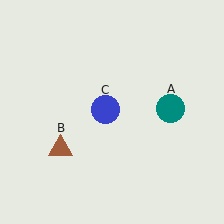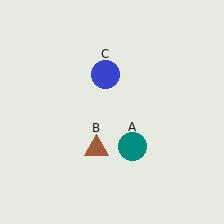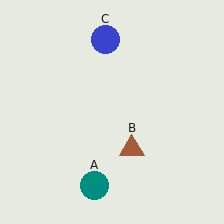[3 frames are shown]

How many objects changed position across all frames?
3 objects changed position: teal circle (object A), brown triangle (object B), blue circle (object C).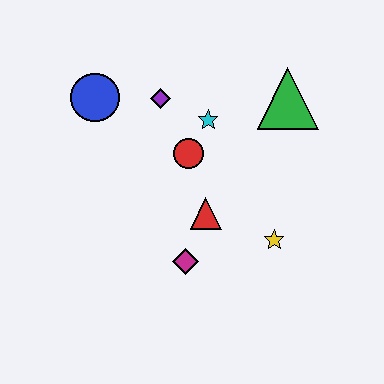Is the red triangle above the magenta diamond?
Yes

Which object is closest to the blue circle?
The purple diamond is closest to the blue circle.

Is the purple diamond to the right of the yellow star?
No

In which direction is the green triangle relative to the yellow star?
The green triangle is above the yellow star.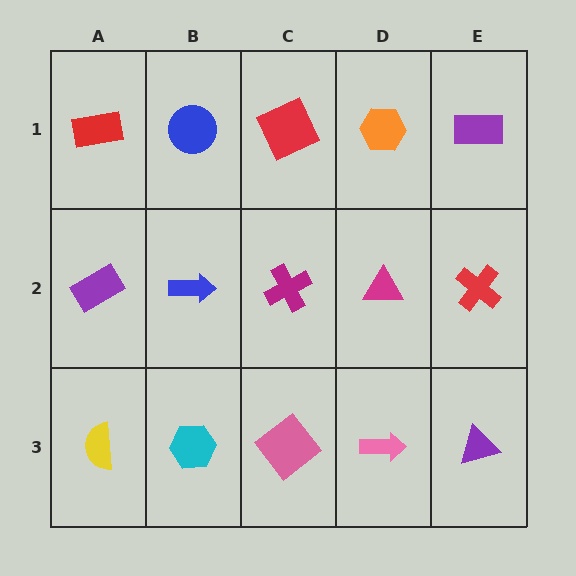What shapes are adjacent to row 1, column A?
A purple rectangle (row 2, column A), a blue circle (row 1, column B).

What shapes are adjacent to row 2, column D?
An orange hexagon (row 1, column D), a pink arrow (row 3, column D), a magenta cross (row 2, column C), a red cross (row 2, column E).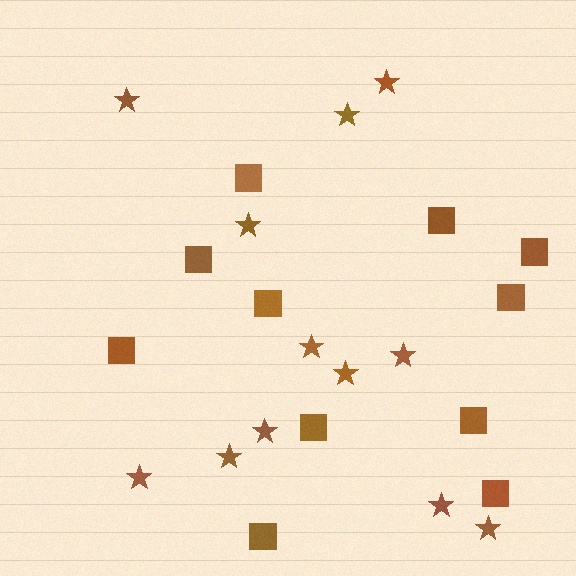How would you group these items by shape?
There are 2 groups: one group of stars (12) and one group of squares (11).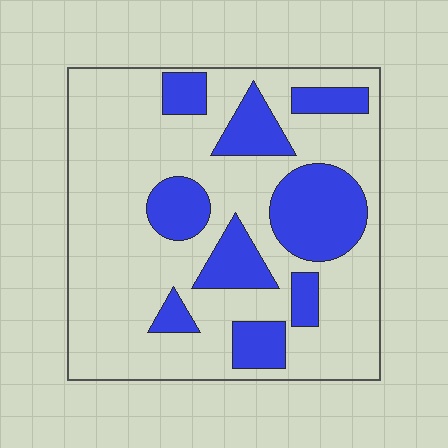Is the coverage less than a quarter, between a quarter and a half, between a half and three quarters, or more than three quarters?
Between a quarter and a half.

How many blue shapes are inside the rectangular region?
9.